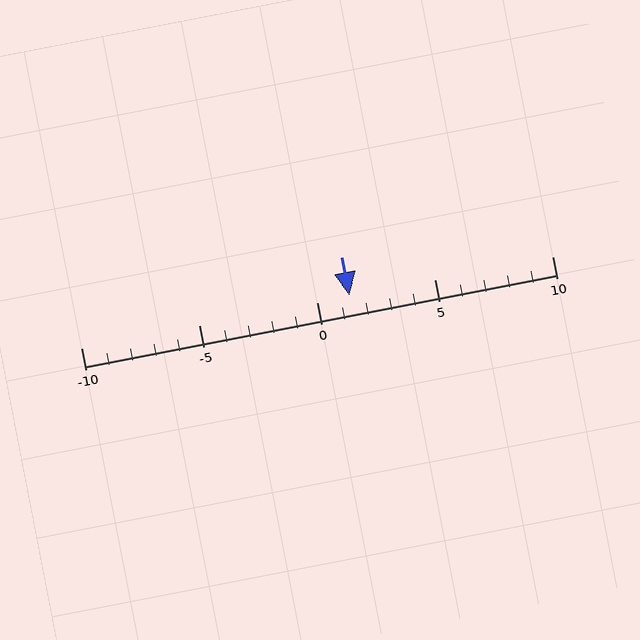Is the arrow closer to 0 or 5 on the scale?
The arrow is closer to 0.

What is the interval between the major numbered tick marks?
The major tick marks are spaced 5 units apart.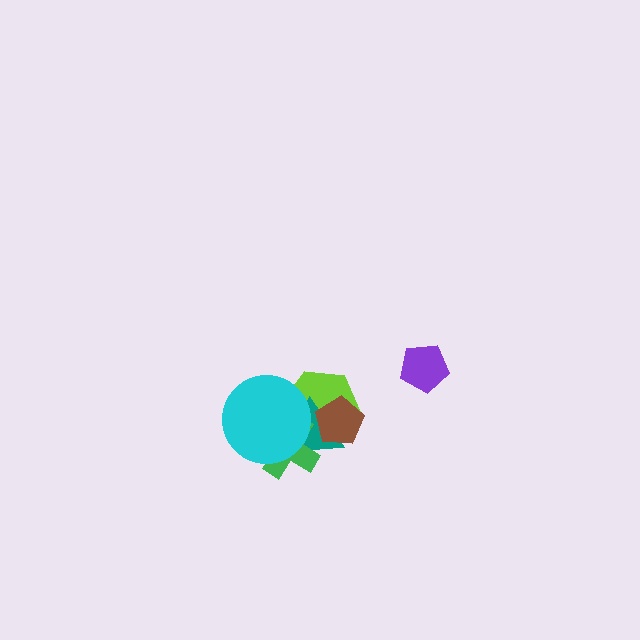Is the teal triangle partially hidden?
Yes, it is partially covered by another shape.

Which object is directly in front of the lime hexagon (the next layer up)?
The teal triangle is directly in front of the lime hexagon.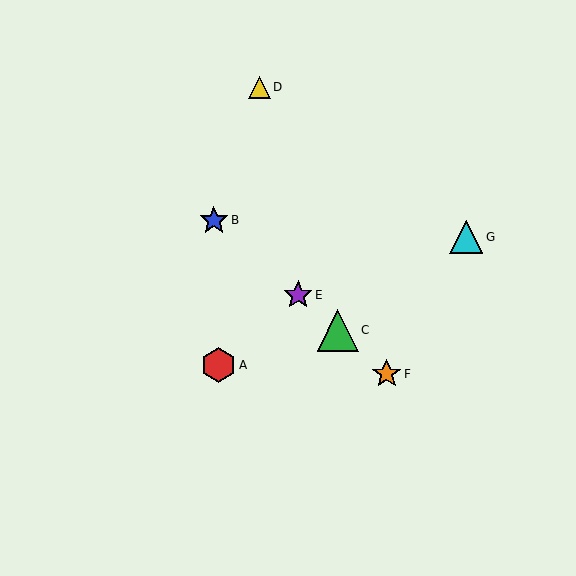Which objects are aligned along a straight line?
Objects B, C, E, F are aligned along a straight line.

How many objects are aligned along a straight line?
4 objects (B, C, E, F) are aligned along a straight line.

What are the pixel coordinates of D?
Object D is at (260, 87).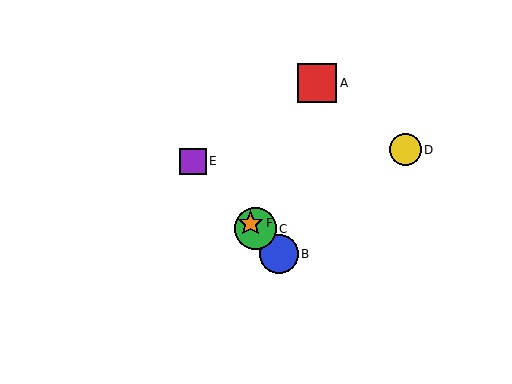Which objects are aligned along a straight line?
Objects B, C, E, F are aligned along a straight line.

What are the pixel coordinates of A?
Object A is at (317, 83).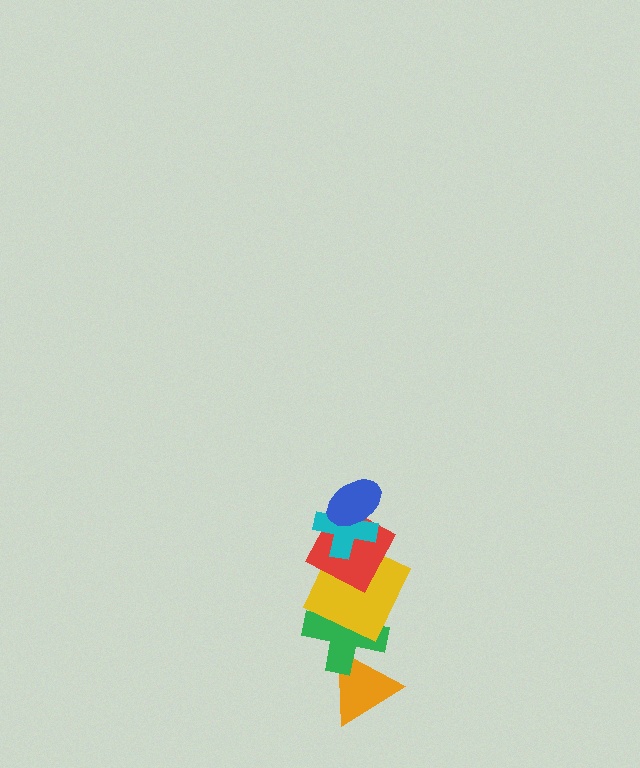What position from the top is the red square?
The red square is 3rd from the top.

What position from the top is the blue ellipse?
The blue ellipse is 1st from the top.